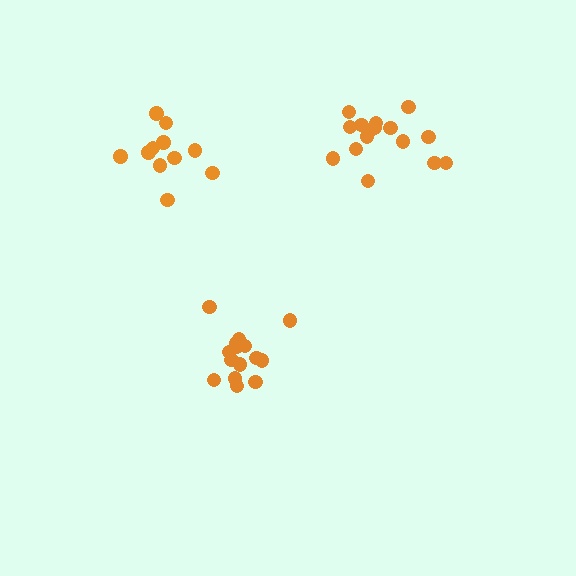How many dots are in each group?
Group 1: 15 dots, Group 2: 16 dots, Group 3: 11 dots (42 total).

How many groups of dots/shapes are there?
There are 3 groups.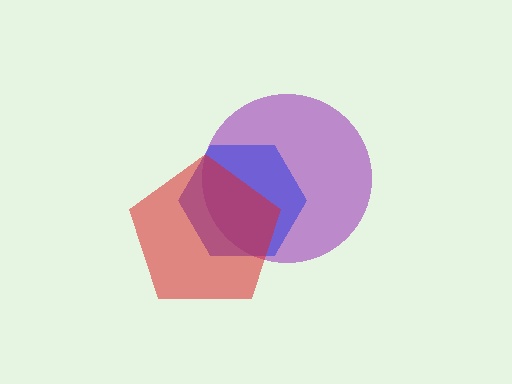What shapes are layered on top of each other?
The layered shapes are: a purple circle, a blue hexagon, a red pentagon.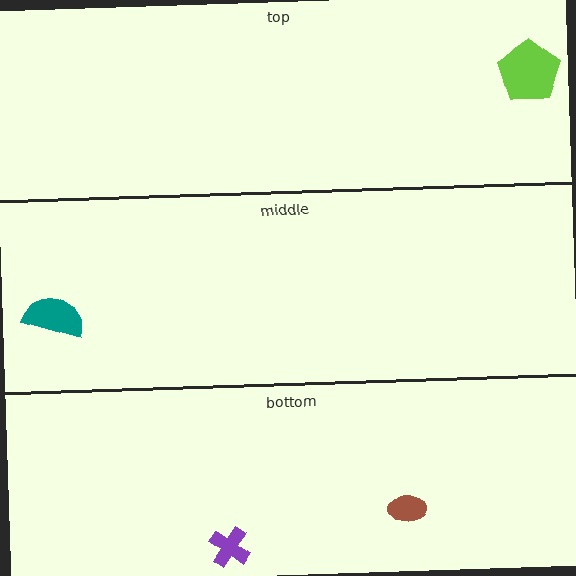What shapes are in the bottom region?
The brown ellipse, the purple cross.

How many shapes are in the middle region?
1.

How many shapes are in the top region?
1.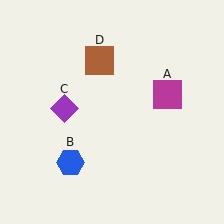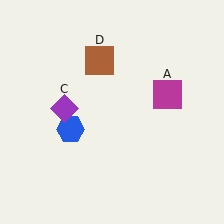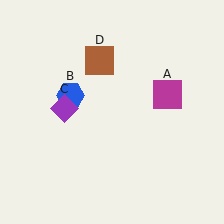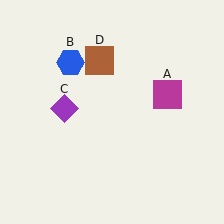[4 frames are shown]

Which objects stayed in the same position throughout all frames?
Magenta square (object A) and purple diamond (object C) and brown square (object D) remained stationary.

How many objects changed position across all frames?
1 object changed position: blue hexagon (object B).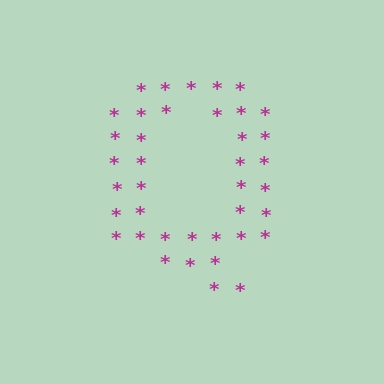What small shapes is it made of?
It is made of small asterisks.